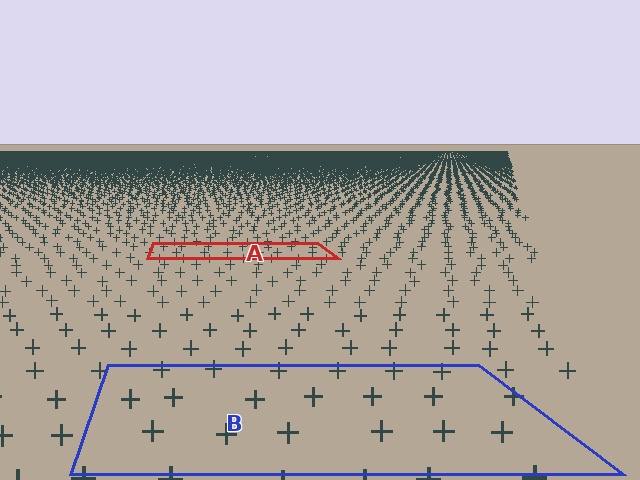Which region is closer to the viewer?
Region B is closer. The texture elements there are larger and more spread out.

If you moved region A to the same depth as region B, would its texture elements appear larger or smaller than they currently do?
They would appear larger. At a closer depth, the same texture elements are projected at a bigger on-screen size.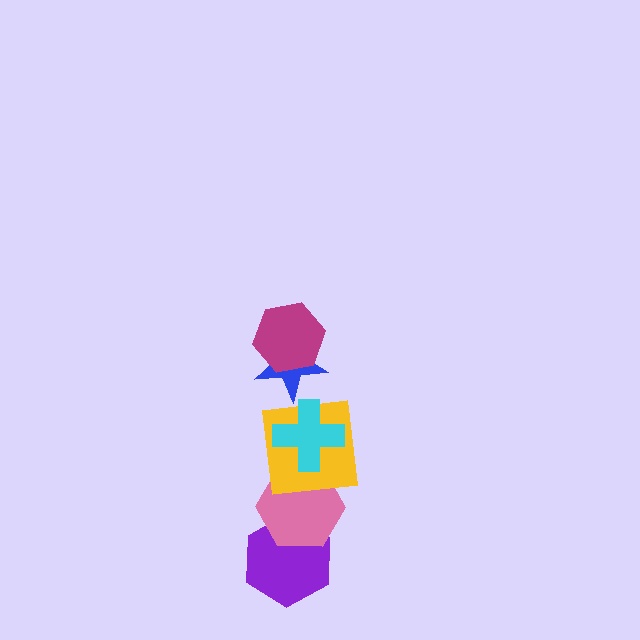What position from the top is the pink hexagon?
The pink hexagon is 5th from the top.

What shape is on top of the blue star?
The magenta hexagon is on top of the blue star.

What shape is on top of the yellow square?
The cyan cross is on top of the yellow square.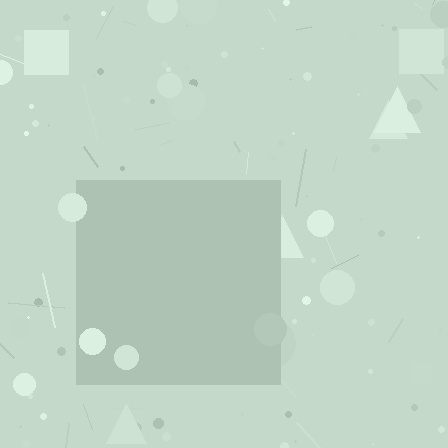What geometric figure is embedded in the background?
A square is embedded in the background.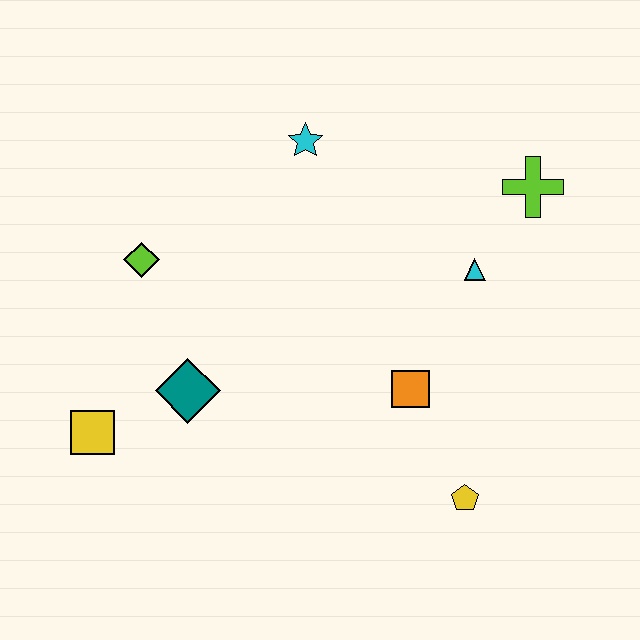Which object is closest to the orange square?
The yellow pentagon is closest to the orange square.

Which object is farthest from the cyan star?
The yellow pentagon is farthest from the cyan star.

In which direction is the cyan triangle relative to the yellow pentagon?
The cyan triangle is above the yellow pentagon.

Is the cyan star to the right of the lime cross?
No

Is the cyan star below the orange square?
No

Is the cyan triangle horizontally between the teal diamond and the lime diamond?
No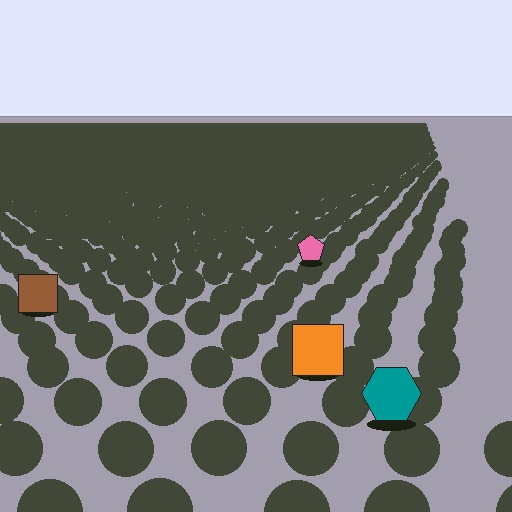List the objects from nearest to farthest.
From nearest to farthest: the teal hexagon, the orange square, the brown square, the pink pentagon.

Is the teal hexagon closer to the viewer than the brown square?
Yes. The teal hexagon is closer — you can tell from the texture gradient: the ground texture is coarser near it.